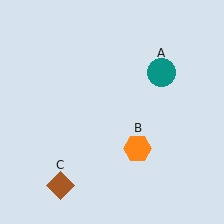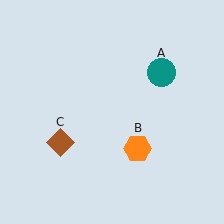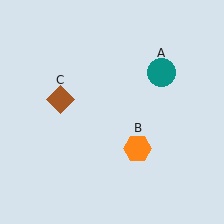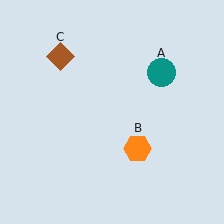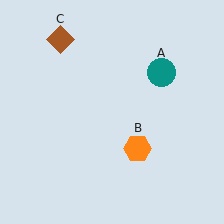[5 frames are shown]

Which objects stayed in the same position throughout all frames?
Teal circle (object A) and orange hexagon (object B) remained stationary.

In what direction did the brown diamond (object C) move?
The brown diamond (object C) moved up.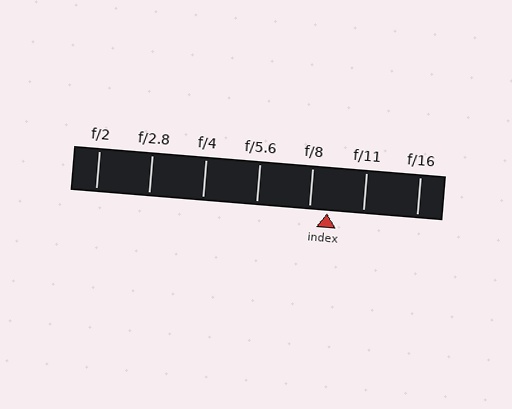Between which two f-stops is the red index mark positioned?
The index mark is between f/8 and f/11.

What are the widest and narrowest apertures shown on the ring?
The widest aperture shown is f/2 and the narrowest is f/16.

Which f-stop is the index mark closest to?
The index mark is closest to f/8.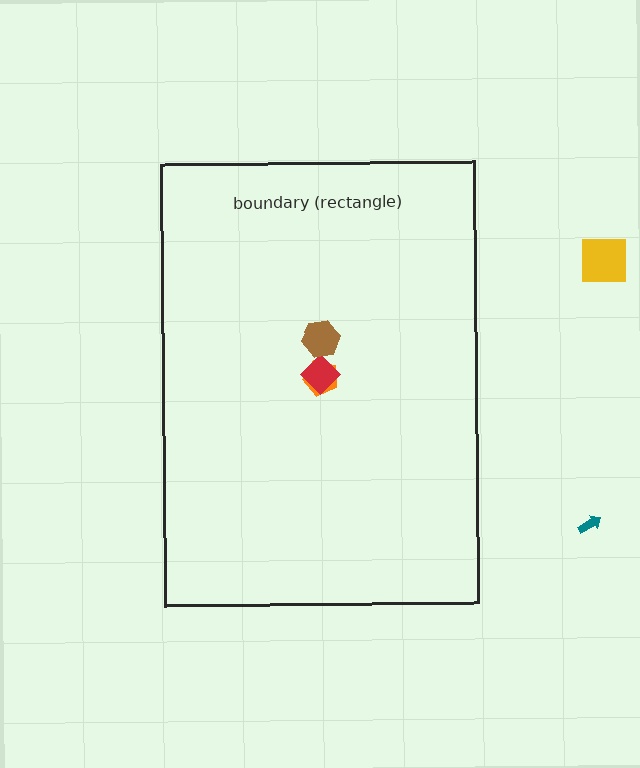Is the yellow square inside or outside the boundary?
Outside.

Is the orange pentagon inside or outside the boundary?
Inside.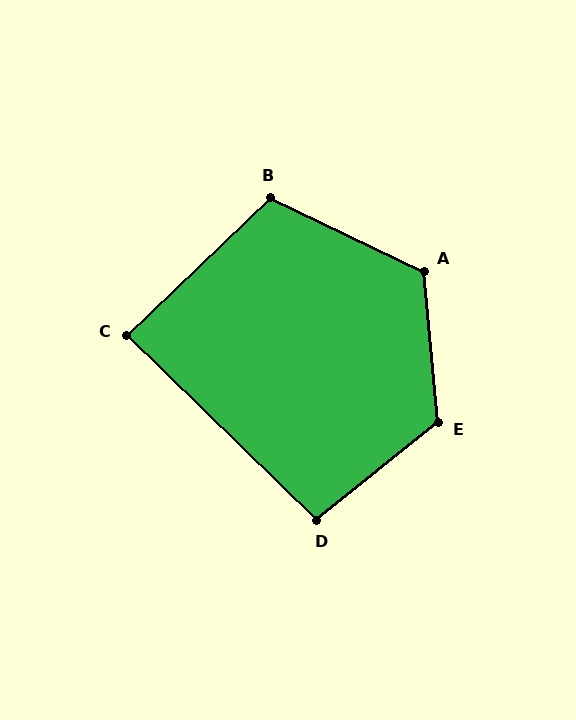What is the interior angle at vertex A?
Approximately 121 degrees (obtuse).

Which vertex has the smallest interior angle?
C, at approximately 88 degrees.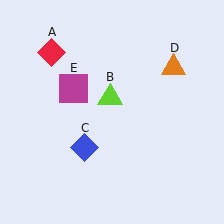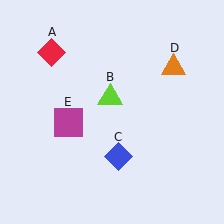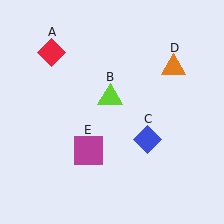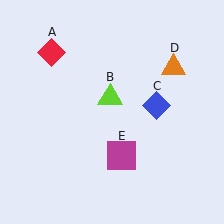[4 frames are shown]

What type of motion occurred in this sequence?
The blue diamond (object C), magenta square (object E) rotated counterclockwise around the center of the scene.